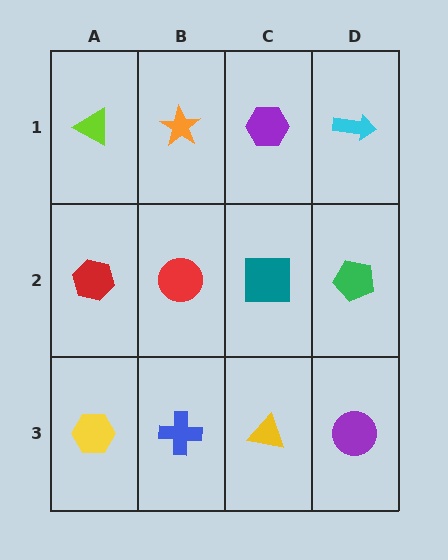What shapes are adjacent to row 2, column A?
A lime triangle (row 1, column A), a yellow hexagon (row 3, column A), a red circle (row 2, column B).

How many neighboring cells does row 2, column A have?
3.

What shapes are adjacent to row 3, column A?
A red hexagon (row 2, column A), a blue cross (row 3, column B).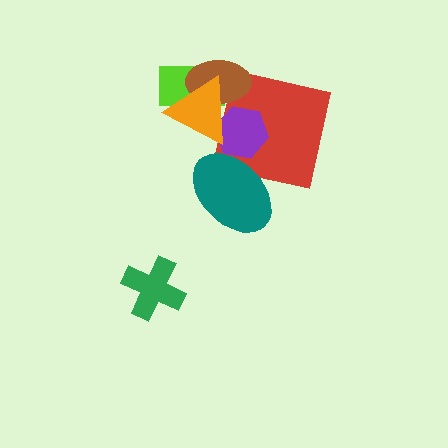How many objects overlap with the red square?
4 objects overlap with the red square.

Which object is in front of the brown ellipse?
The orange triangle is in front of the brown ellipse.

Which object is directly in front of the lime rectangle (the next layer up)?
The brown ellipse is directly in front of the lime rectangle.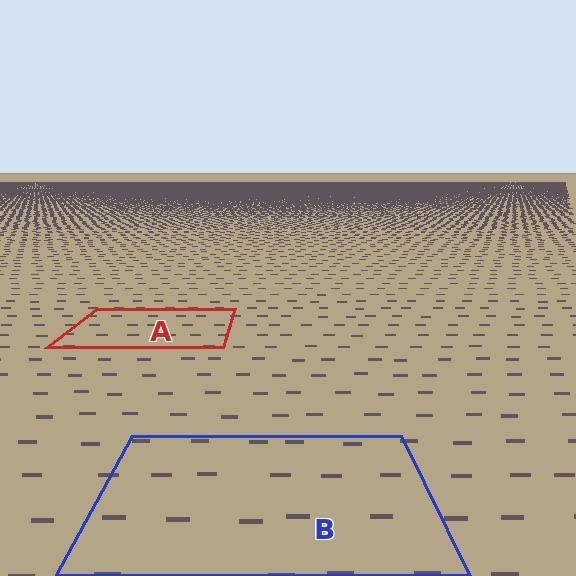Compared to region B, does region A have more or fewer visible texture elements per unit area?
Region A has more texture elements per unit area — they are packed more densely because it is farther away.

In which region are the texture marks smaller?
The texture marks are smaller in region A, because it is farther away.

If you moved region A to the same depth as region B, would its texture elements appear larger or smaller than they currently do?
They would appear larger. At a closer depth, the same texture elements are projected at a bigger on-screen size.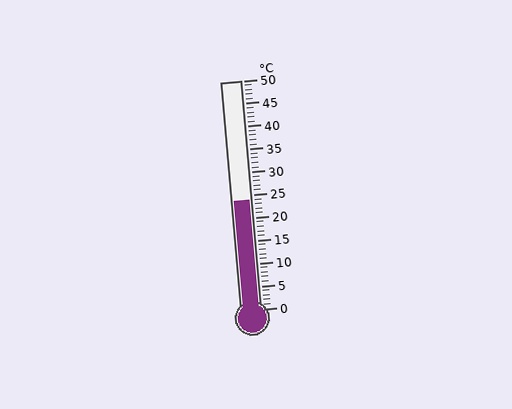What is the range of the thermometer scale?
The thermometer scale ranges from 0°C to 50°C.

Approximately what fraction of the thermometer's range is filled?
The thermometer is filled to approximately 50% of its range.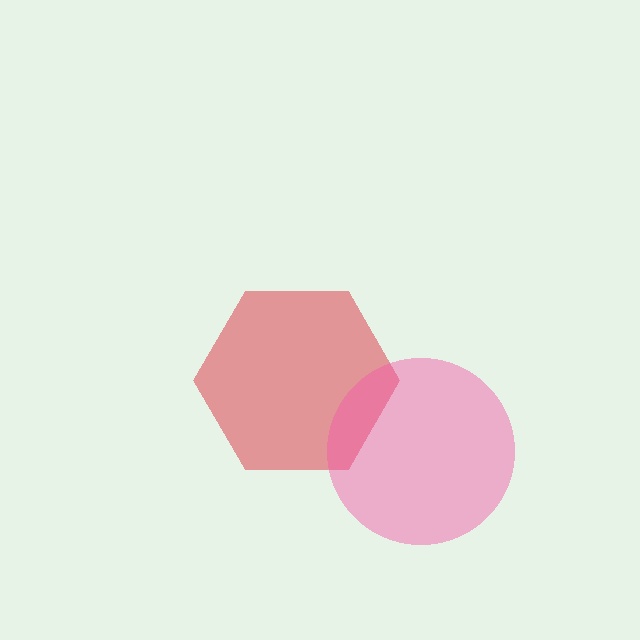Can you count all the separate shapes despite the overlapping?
Yes, there are 2 separate shapes.